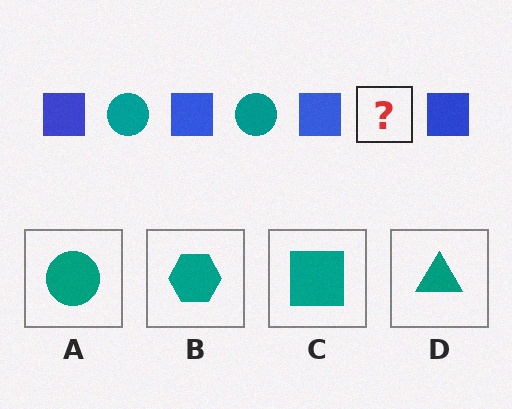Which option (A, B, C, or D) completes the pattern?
A.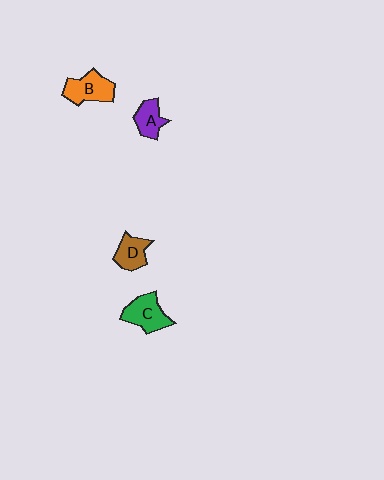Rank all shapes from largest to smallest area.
From largest to smallest: C (green), B (orange), D (brown), A (purple).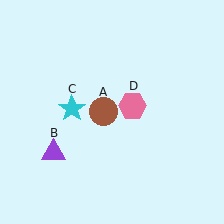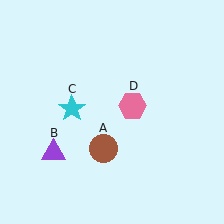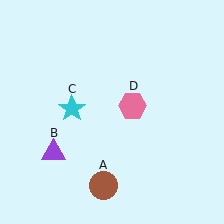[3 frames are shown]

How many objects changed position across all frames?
1 object changed position: brown circle (object A).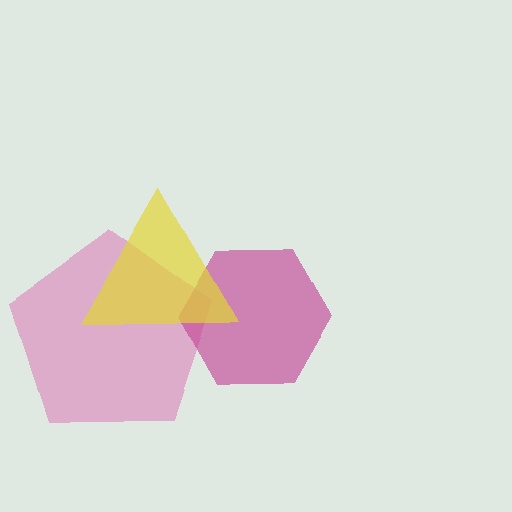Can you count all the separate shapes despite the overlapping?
Yes, there are 3 separate shapes.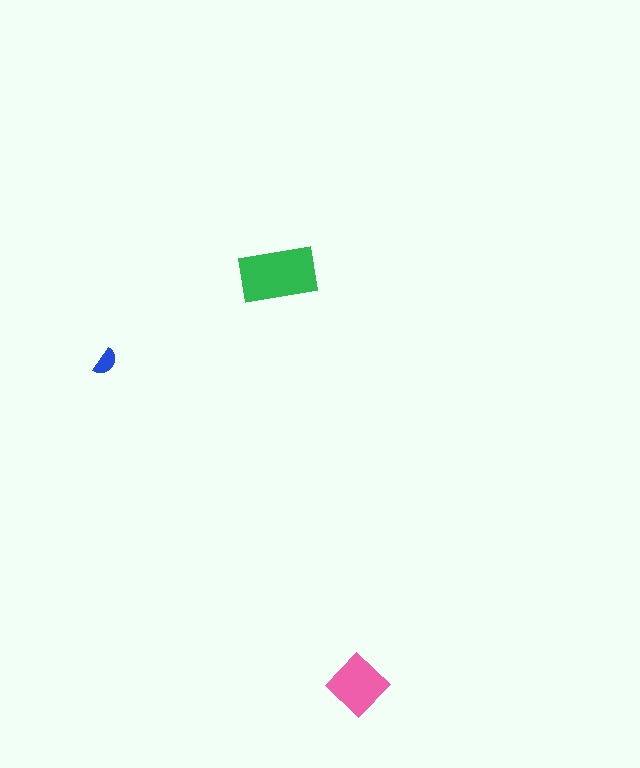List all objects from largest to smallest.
The green rectangle, the pink diamond, the blue semicircle.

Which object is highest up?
The green rectangle is topmost.